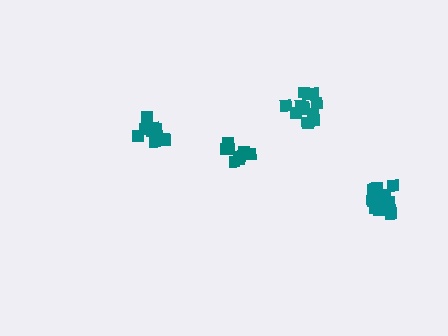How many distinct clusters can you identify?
There are 4 distinct clusters.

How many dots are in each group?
Group 1: 14 dots, Group 2: 10 dots, Group 3: 12 dots, Group 4: 8 dots (44 total).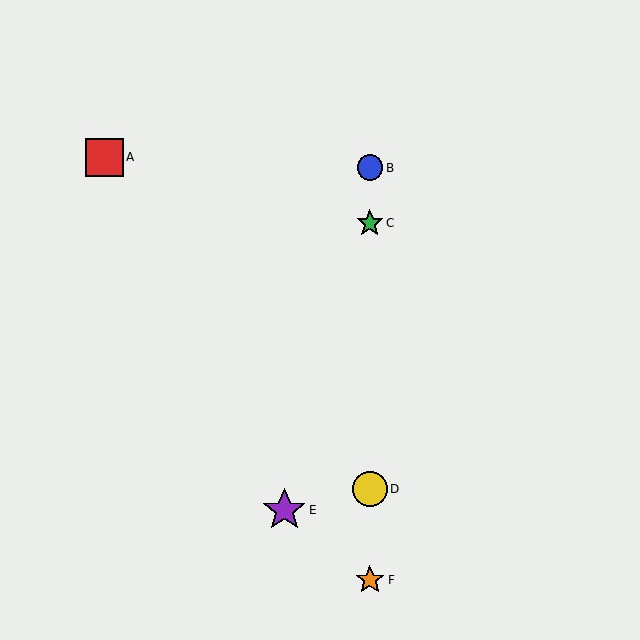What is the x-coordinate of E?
Object E is at x≈284.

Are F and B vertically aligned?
Yes, both are at x≈370.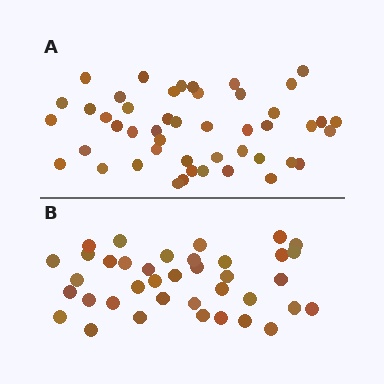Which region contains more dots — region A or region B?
Region A (the top region) has more dots.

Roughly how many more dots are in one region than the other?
Region A has roughly 8 or so more dots than region B.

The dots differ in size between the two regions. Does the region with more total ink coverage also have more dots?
No. Region B has more total ink coverage because its dots are larger, but region A actually contains more individual dots. Total area can be misleading — the number of items is what matters here.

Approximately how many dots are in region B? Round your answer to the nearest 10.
About 40 dots. (The exact count is 38, which rounds to 40.)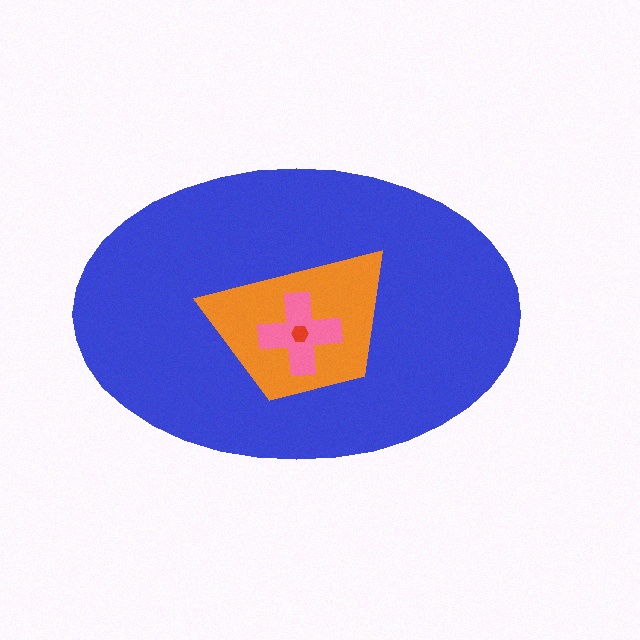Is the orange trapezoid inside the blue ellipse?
Yes.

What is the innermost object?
The red hexagon.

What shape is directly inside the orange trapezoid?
The pink cross.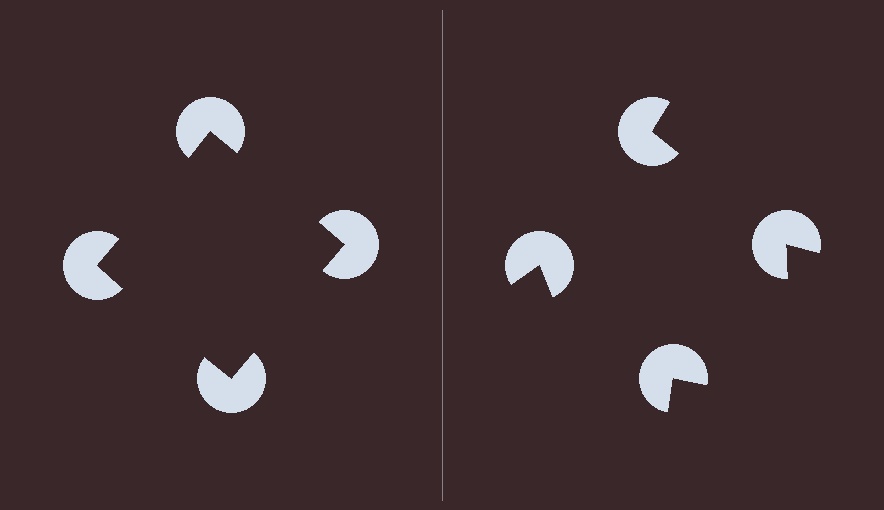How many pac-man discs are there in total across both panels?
8 — 4 on each side.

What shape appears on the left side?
An illusory square.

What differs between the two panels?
The pac-man discs are positioned identically on both sides; only the wedge orientations differ. On the left they align to a square; on the right they are misaligned.